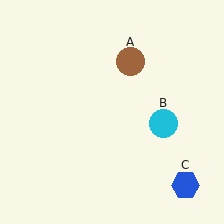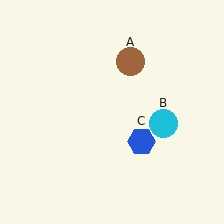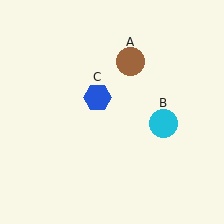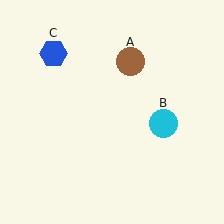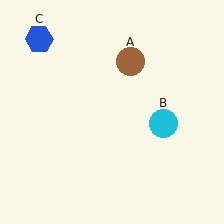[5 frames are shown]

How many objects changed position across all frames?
1 object changed position: blue hexagon (object C).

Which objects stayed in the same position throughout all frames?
Brown circle (object A) and cyan circle (object B) remained stationary.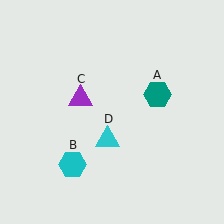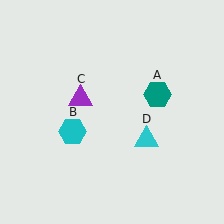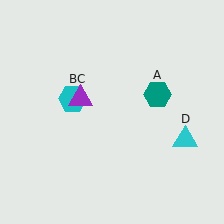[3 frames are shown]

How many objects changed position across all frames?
2 objects changed position: cyan hexagon (object B), cyan triangle (object D).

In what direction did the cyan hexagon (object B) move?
The cyan hexagon (object B) moved up.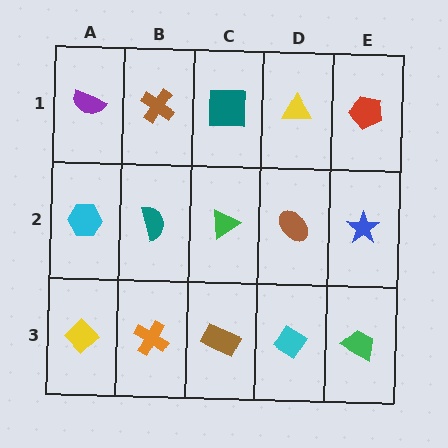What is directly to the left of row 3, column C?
An orange cross.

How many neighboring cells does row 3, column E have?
2.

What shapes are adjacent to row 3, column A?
A cyan hexagon (row 2, column A), an orange cross (row 3, column B).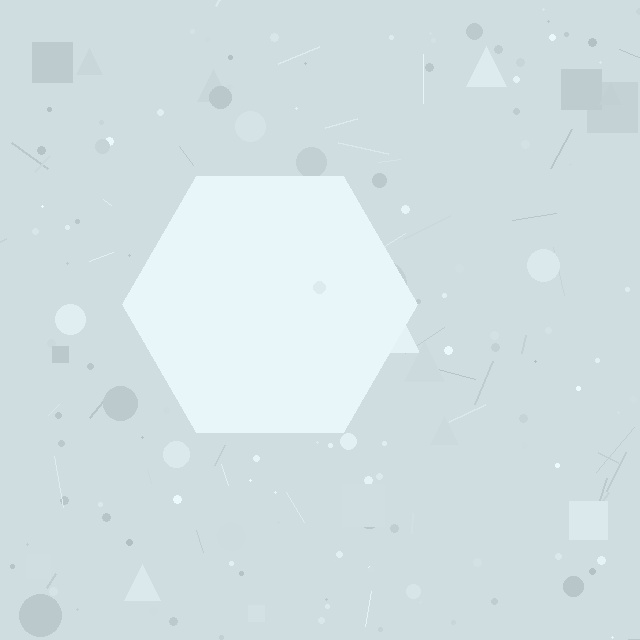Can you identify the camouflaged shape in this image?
The camouflaged shape is a hexagon.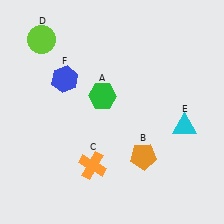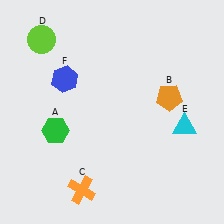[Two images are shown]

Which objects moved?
The objects that moved are: the green hexagon (A), the orange pentagon (B), the orange cross (C).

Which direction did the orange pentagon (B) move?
The orange pentagon (B) moved up.